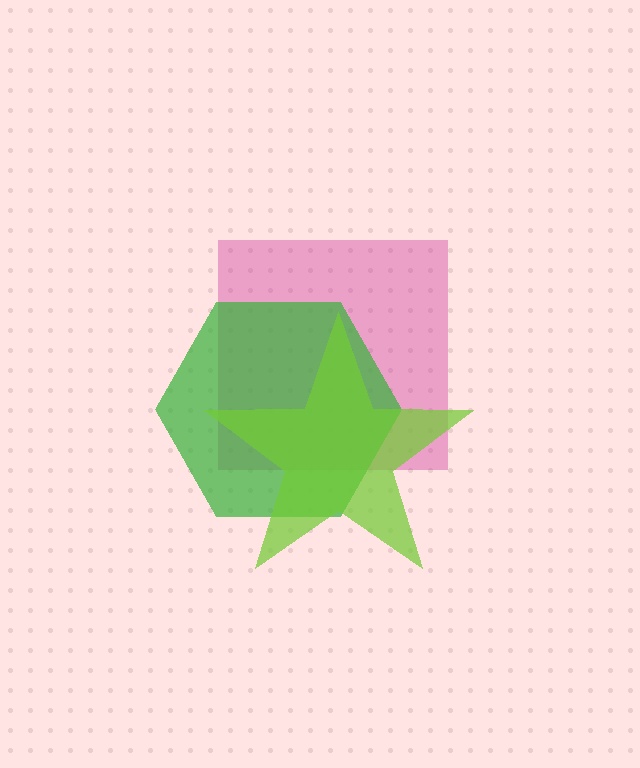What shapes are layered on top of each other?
The layered shapes are: a magenta square, a green hexagon, a lime star.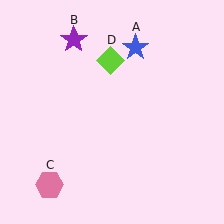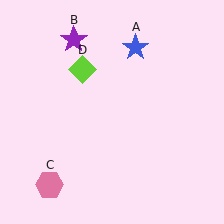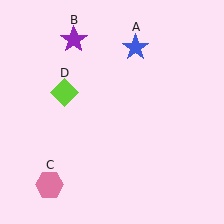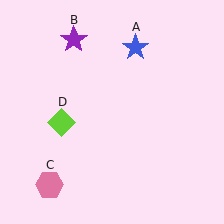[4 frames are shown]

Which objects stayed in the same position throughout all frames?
Blue star (object A) and purple star (object B) and pink hexagon (object C) remained stationary.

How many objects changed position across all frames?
1 object changed position: lime diamond (object D).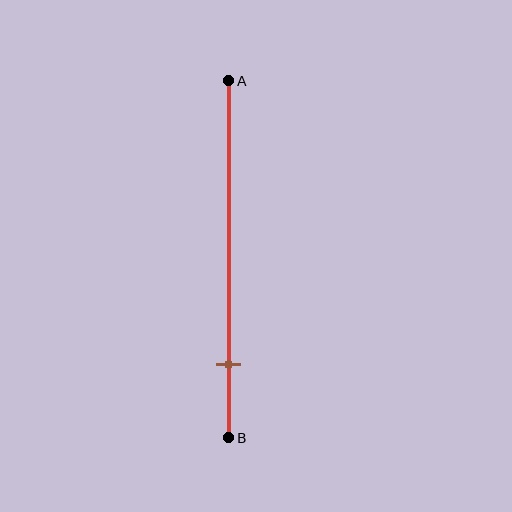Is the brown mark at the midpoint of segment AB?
No, the mark is at about 80% from A, not at the 50% midpoint.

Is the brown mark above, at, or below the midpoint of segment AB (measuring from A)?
The brown mark is below the midpoint of segment AB.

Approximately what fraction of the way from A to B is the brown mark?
The brown mark is approximately 80% of the way from A to B.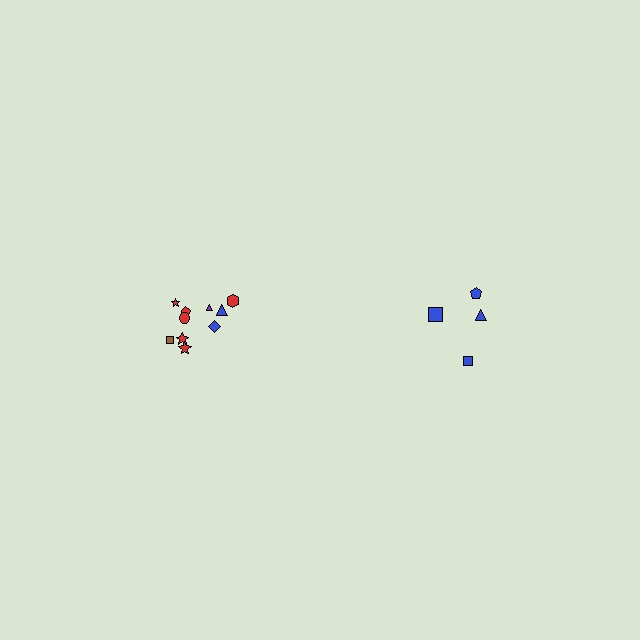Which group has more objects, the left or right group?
The left group.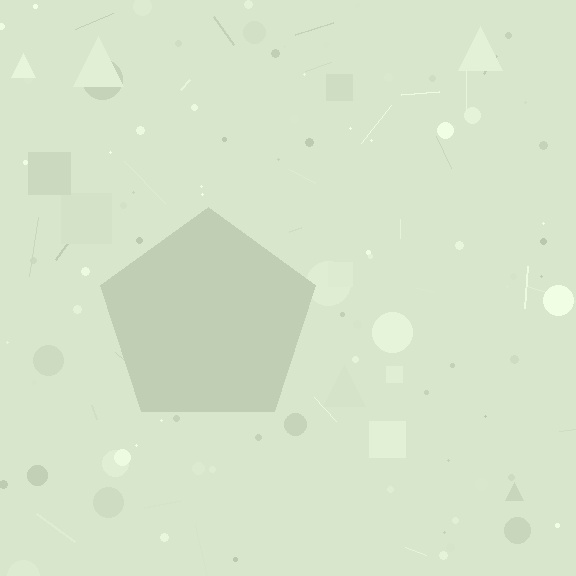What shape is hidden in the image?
A pentagon is hidden in the image.